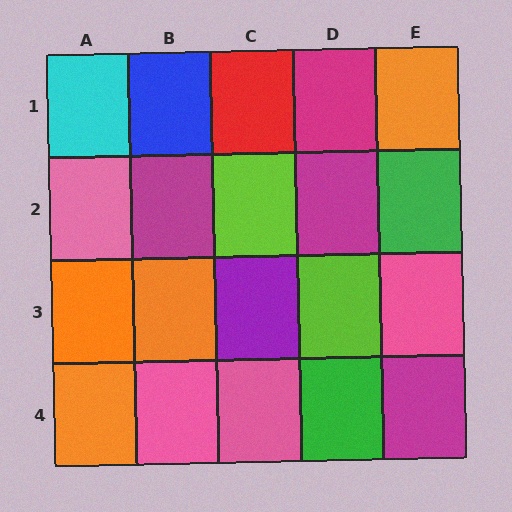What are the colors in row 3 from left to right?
Orange, orange, purple, lime, pink.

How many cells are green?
2 cells are green.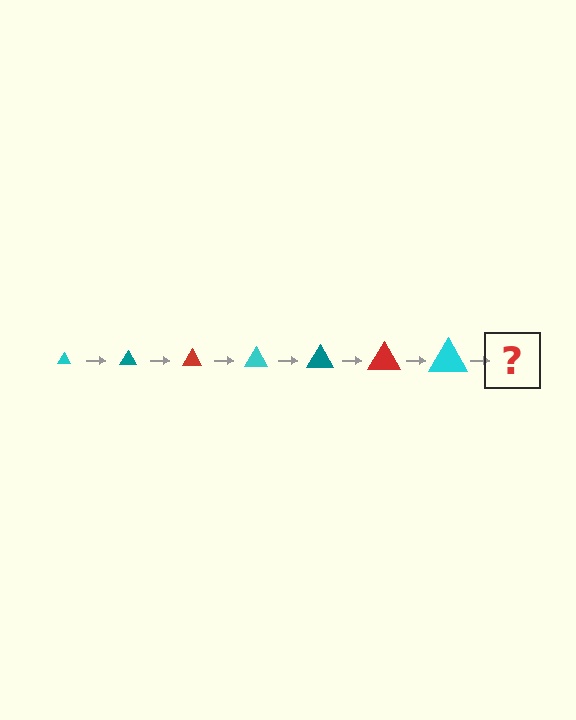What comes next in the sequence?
The next element should be a teal triangle, larger than the previous one.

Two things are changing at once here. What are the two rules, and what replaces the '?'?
The two rules are that the triangle grows larger each step and the color cycles through cyan, teal, and red. The '?' should be a teal triangle, larger than the previous one.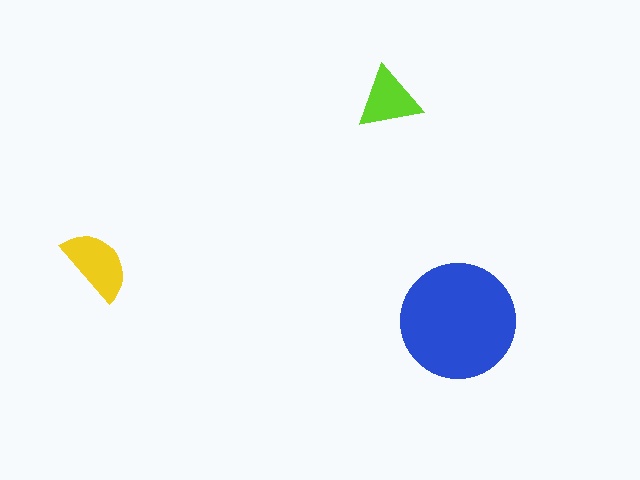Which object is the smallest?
The lime triangle.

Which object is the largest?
The blue circle.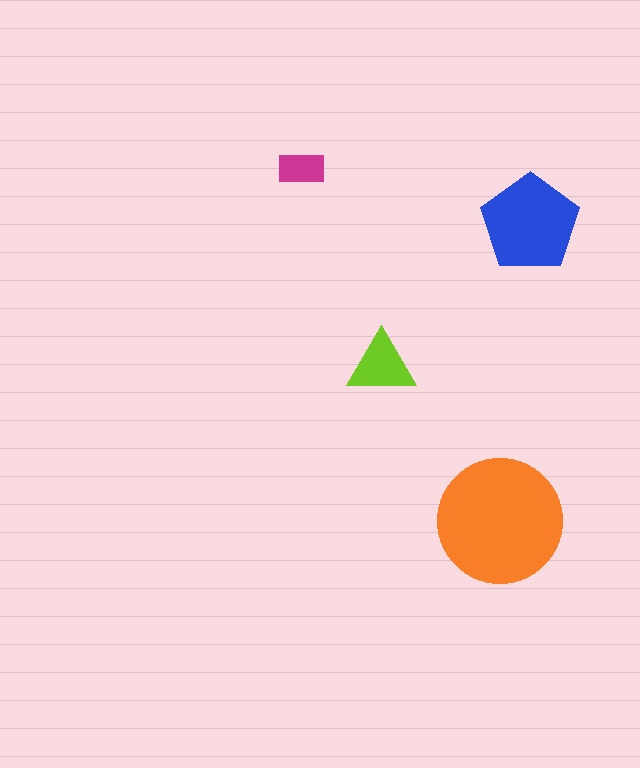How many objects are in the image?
There are 4 objects in the image.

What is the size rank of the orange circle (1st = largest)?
1st.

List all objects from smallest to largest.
The magenta rectangle, the lime triangle, the blue pentagon, the orange circle.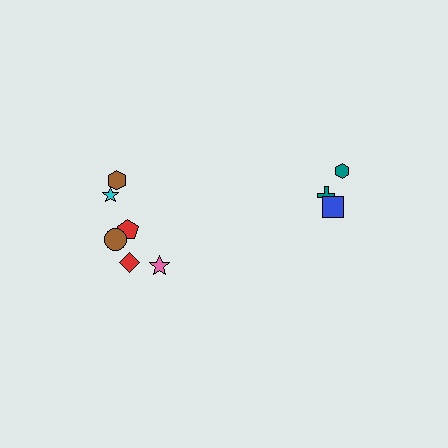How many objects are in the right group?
There are 3 objects.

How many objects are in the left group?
There are 6 objects.